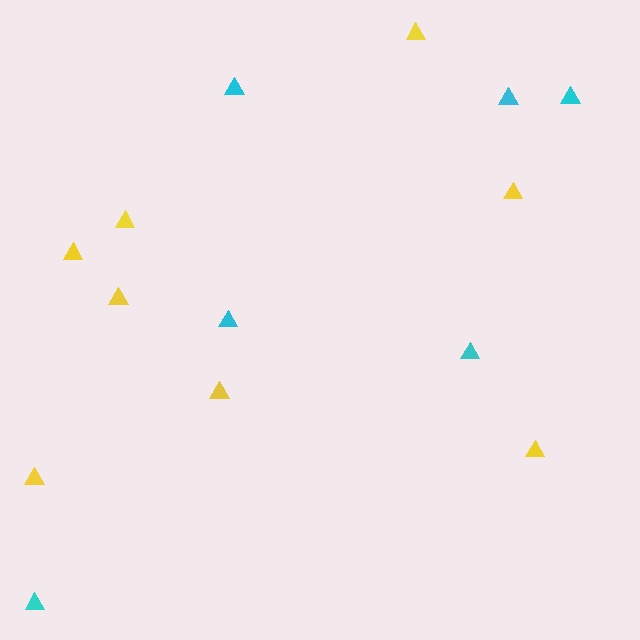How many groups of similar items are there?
There are 2 groups: one group of yellow triangles (8) and one group of cyan triangles (6).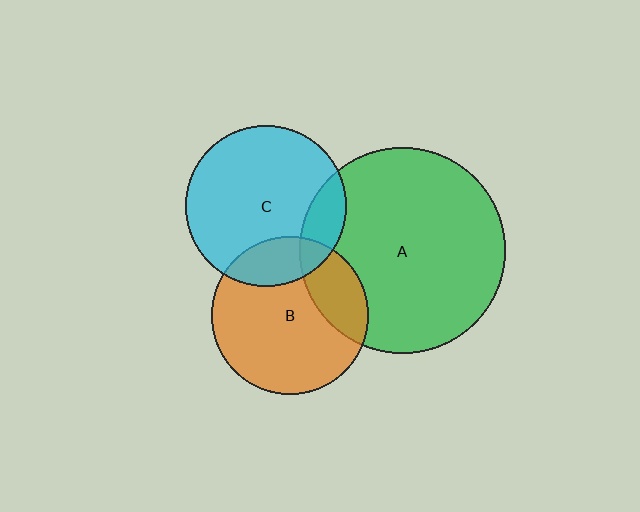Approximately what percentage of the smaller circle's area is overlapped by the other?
Approximately 20%.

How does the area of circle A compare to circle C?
Approximately 1.6 times.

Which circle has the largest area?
Circle A (green).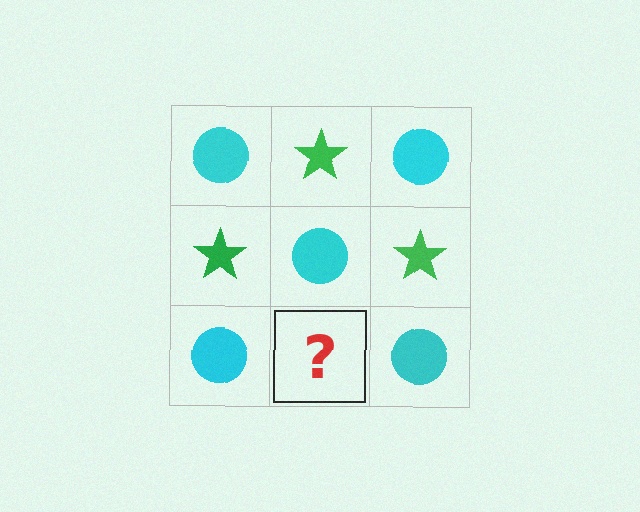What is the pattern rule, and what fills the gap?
The rule is that it alternates cyan circle and green star in a checkerboard pattern. The gap should be filled with a green star.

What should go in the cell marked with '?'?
The missing cell should contain a green star.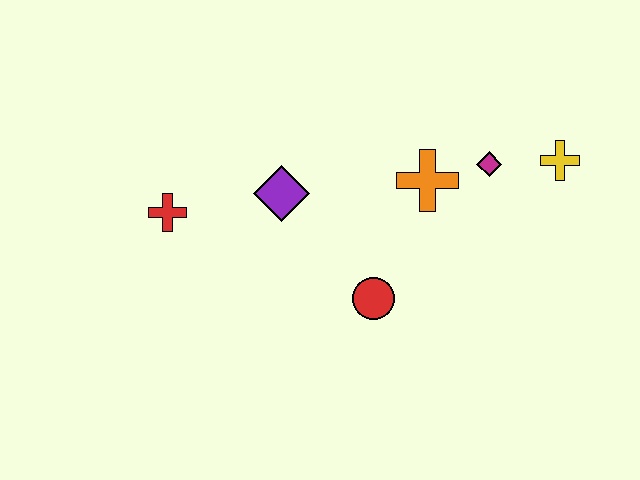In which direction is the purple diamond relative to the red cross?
The purple diamond is to the right of the red cross.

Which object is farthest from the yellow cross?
The red cross is farthest from the yellow cross.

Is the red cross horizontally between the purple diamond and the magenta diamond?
No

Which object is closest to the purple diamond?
The red cross is closest to the purple diamond.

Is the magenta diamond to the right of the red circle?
Yes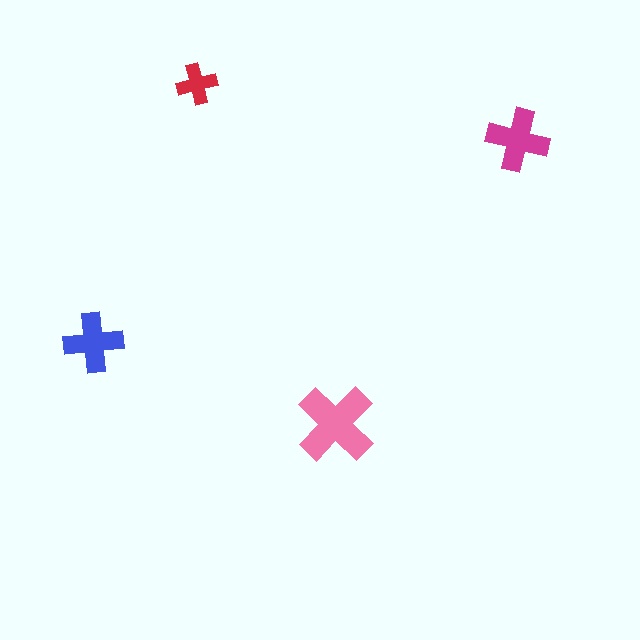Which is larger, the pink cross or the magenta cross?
The pink one.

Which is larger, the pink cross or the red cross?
The pink one.